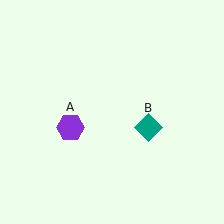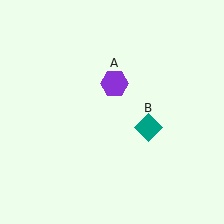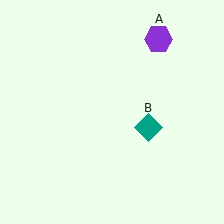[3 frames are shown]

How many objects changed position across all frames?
1 object changed position: purple hexagon (object A).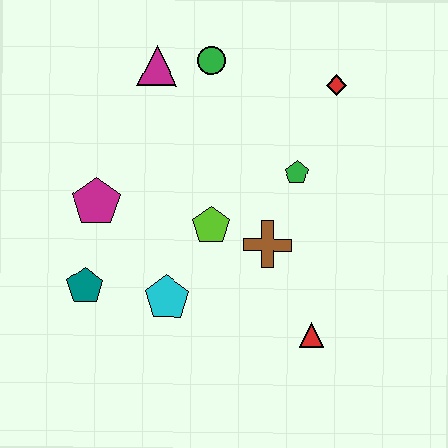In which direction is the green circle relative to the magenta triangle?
The green circle is to the right of the magenta triangle.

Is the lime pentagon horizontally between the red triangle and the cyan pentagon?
Yes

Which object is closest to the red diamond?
The green pentagon is closest to the red diamond.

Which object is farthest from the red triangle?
The magenta triangle is farthest from the red triangle.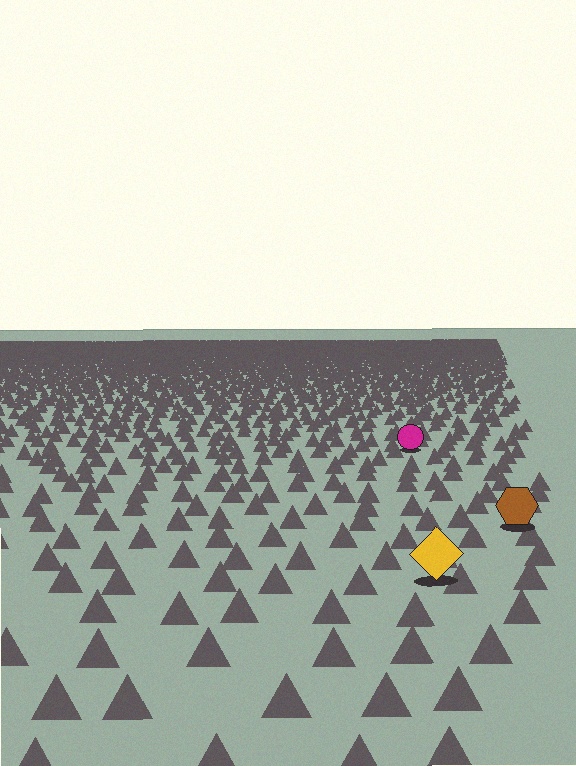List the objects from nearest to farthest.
From nearest to farthest: the yellow diamond, the brown hexagon, the magenta circle.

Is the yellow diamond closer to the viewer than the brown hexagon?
Yes. The yellow diamond is closer — you can tell from the texture gradient: the ground texture is coarser near it.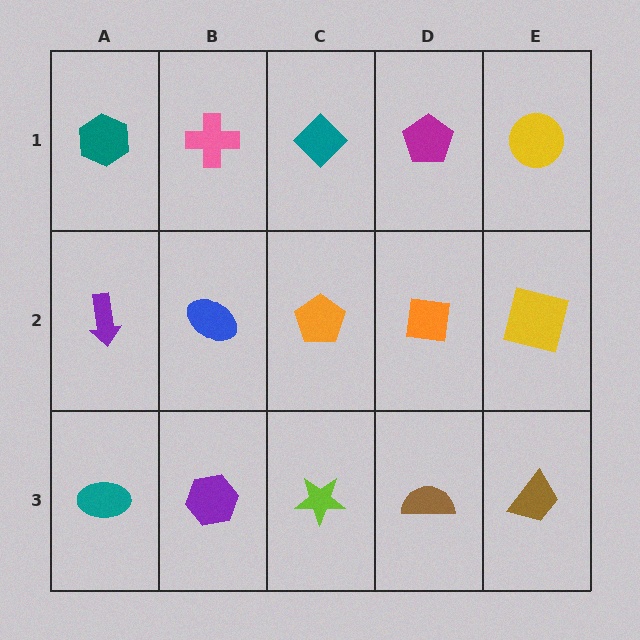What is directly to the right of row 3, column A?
A purple hexagon.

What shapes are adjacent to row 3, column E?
A yellow square (row 2, column E), a brown semicircle (row 3, column D).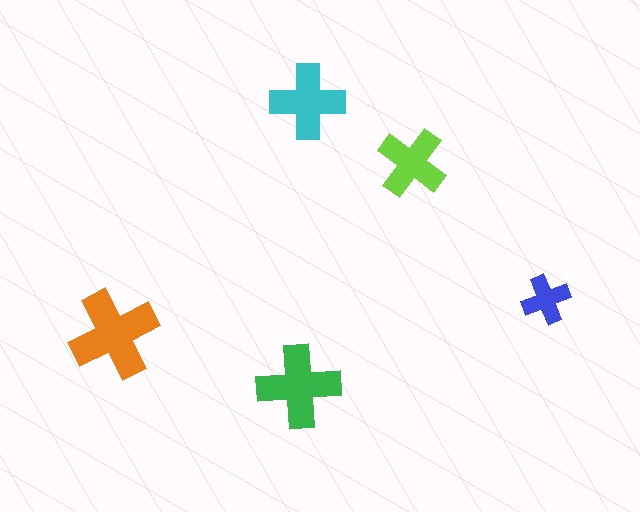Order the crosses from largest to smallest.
the orange one, the green one, the cyan one, the lime one, the blue one.